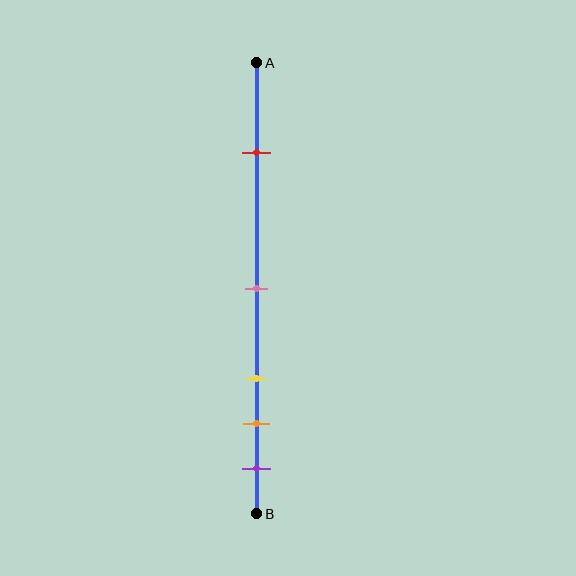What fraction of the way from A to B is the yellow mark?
The yellow mark is approximately 70% (0.7) of the way from A to B.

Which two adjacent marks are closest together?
The orange and purple marks are the closest adjacent pair.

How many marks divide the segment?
There are 5 marks dividing the segment.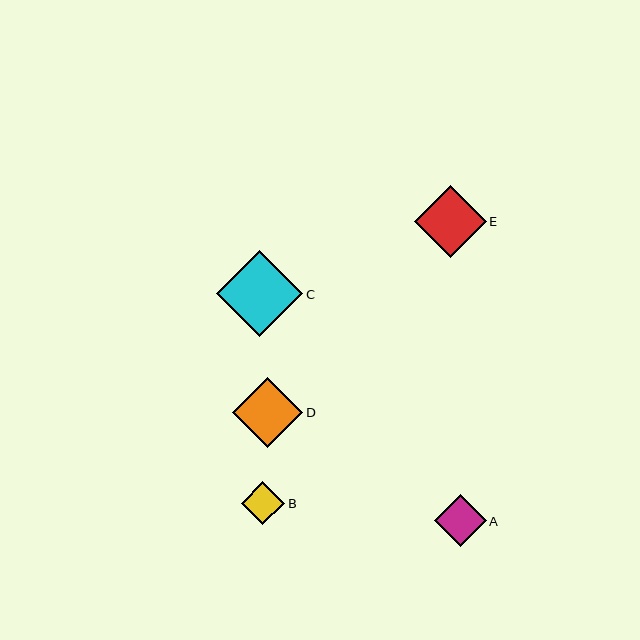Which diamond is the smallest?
Diamond B is the smallest with a size of approximately 43 pixels.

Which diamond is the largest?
Diamond C is the largest with a size of approximately 86 pixels.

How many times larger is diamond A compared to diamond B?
Diamond A is approximately 1.2 times the size of diamond B.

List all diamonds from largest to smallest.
From largest to smallest: C, E, D, A, B.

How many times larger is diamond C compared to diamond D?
Diamond C is approximately 1.2 times the size of diamond D.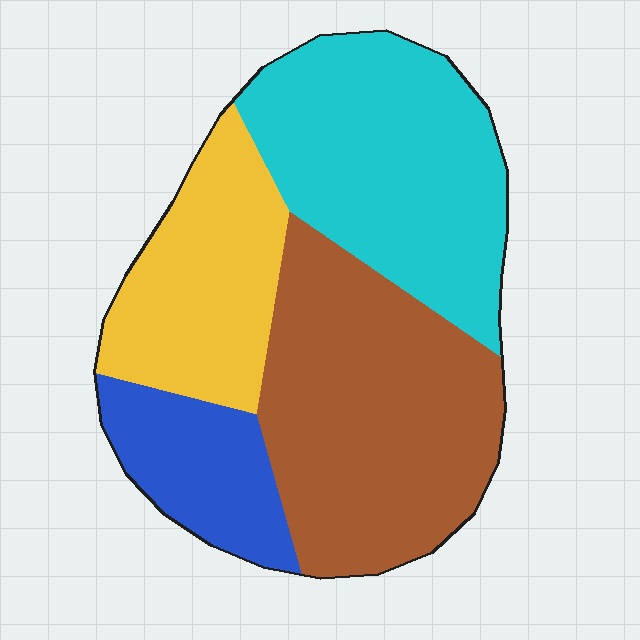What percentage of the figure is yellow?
Yellow takes up between a sixth and a third of the figure.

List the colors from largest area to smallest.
From largest to smallest: brown, cyan, yellow, blue.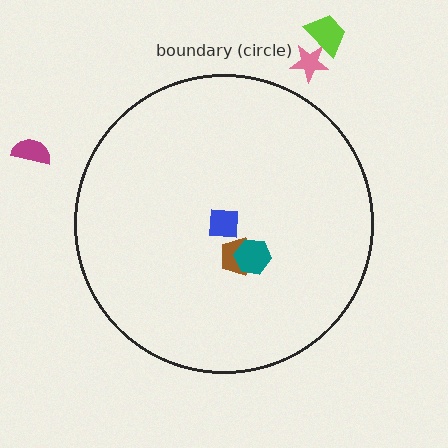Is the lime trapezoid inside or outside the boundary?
Outside.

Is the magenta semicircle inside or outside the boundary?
Outside.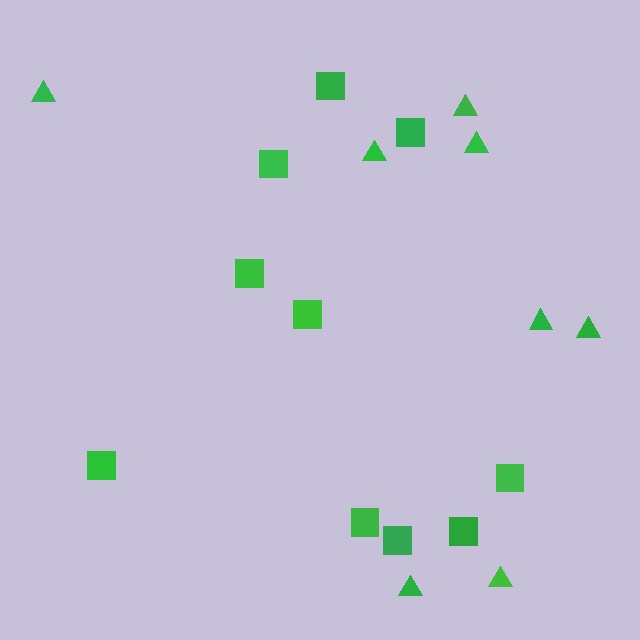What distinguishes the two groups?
There are 2 groups: one group of squares (10) and one group of triangles (8).